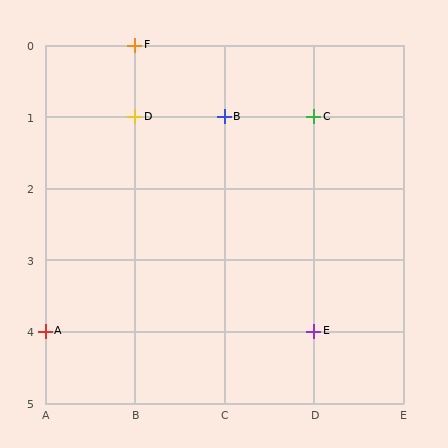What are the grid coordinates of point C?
Point C is at grid coordinates (D, 1).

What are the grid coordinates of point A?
Point A is at grid coordinates (A, 4).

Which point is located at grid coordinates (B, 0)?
Point F is at (B, 0).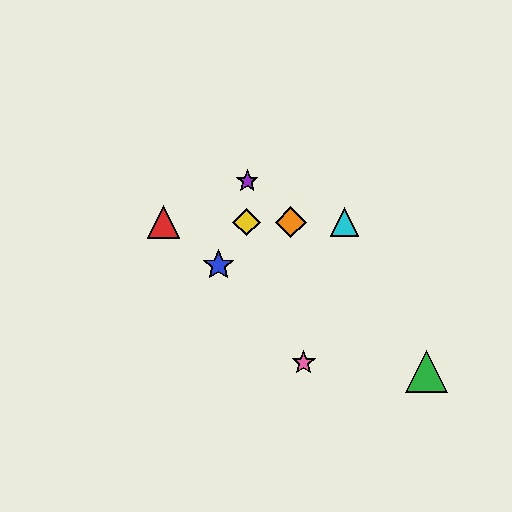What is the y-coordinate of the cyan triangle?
The cyan triangle is at y≈222.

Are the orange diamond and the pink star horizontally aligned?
No, the orange diamond is at y≈222 and the pink star is at y≈363.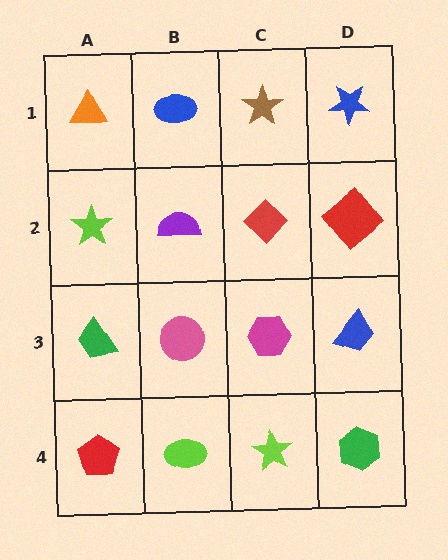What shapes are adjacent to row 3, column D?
A red diamond (row 2, column D), a green hexagon (row 4, column D), a magenta hexagon (row 3, column C).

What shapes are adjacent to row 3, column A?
A lime star (row 2, column A), a red pentagon (row 4, column A), a pink circle (row 3, column B).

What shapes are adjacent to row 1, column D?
A red diamond (row 2, column D), a brown star (row 1, column C).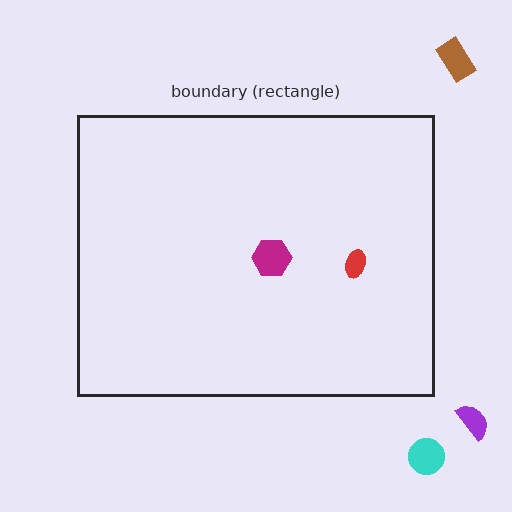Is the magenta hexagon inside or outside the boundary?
Inside.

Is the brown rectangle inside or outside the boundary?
Outside.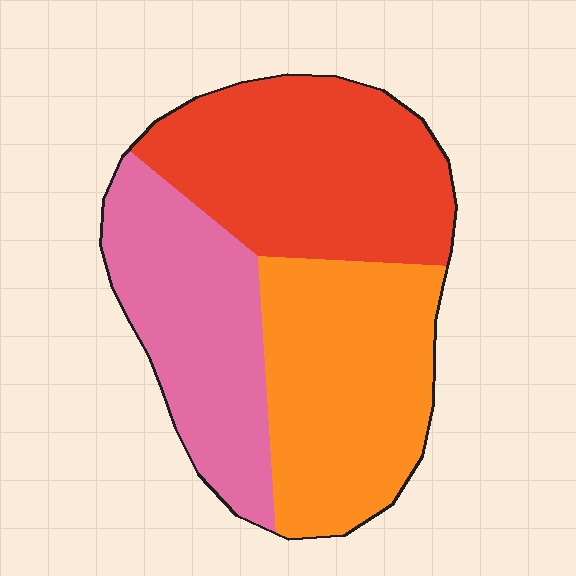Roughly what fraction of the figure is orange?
Orange covers roughly 35% of the figure.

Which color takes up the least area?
Pink, at roughly 30%.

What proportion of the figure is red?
Red covers roughly 35% of the figure.